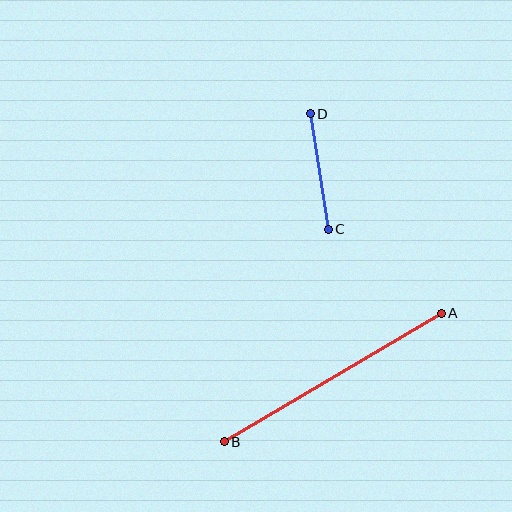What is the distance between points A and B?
The distance is approximately 252 pixels.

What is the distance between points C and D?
The distance is approximately 117 pixels.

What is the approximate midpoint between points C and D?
The midpoint is at approximately (319, 172) pixels.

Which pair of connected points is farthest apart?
Points A and B are farthest apart.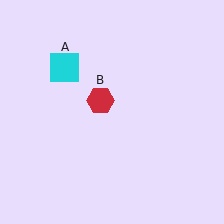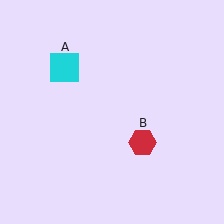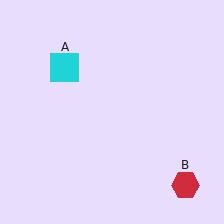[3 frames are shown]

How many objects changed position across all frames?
1 object changed position: red hexagon (object B).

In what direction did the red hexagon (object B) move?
The red hexagon (object B) moved down and to the right.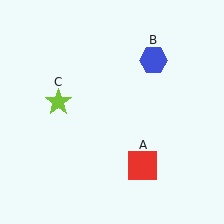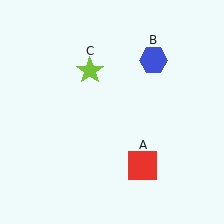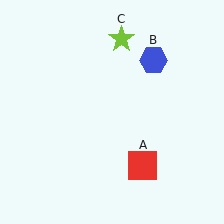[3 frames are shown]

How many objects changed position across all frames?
1 object changed position: lime star (object C).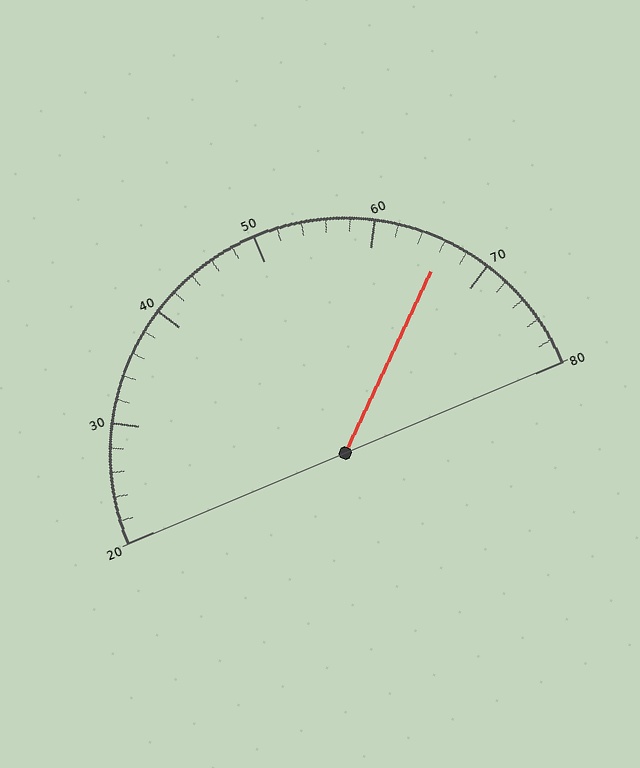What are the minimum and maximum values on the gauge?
The gauge ranges from 20 to 80.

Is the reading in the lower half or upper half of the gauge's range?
The reading is in the upper half of the range (20 to 80).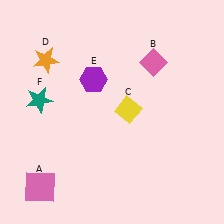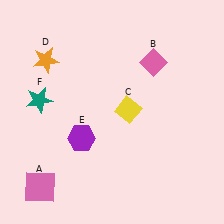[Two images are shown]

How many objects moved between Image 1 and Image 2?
1 object moved between the two images.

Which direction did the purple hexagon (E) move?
The purple hexagon (E) moved down.